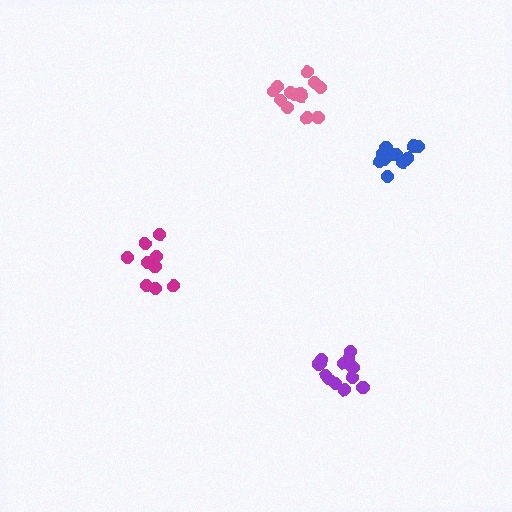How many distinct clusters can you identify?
There are 4 distinct clusters.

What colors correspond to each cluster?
The clusters are colored: magenta, purple, pink, blue.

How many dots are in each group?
Group 1: 9 dots, Group 2: 14 dots, Group 3: 13 dots, Group 4: 11 dots (47 total).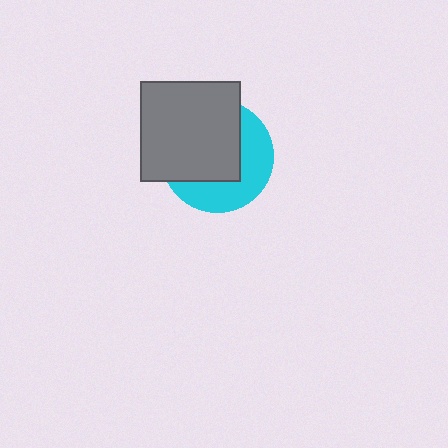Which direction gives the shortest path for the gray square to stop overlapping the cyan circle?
Moving toward the upper-left gives the shortest separation.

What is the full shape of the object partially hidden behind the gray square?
The partially hidden object is a cyan circle.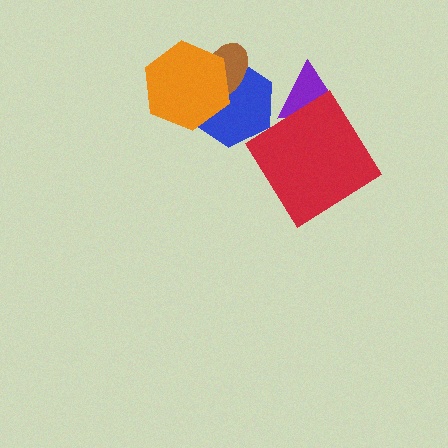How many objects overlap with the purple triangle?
1 object overlaps with the purple triangle.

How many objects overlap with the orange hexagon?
2 objects overlap with the orange hexagon.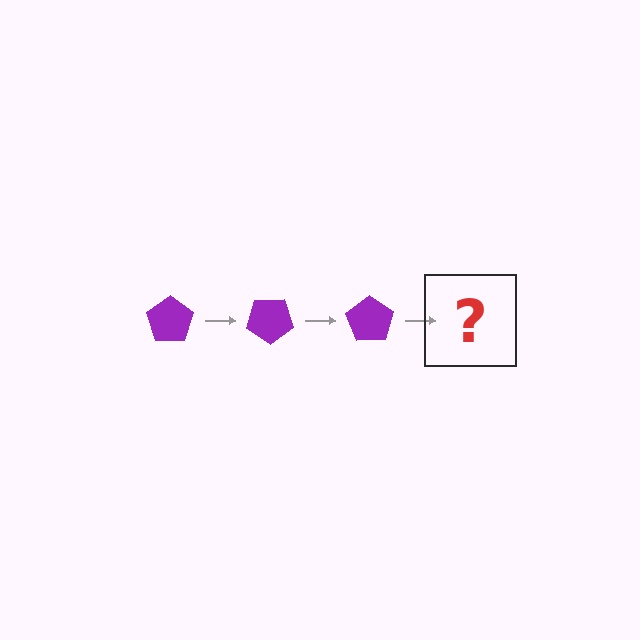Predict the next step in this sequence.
The next step is a purple pentagon rotated 105 degrees.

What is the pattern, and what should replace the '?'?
The pattern is that the pentagon rotates 35 degrees each step. The '?' should be a purple pentagon rotated 105 degrees.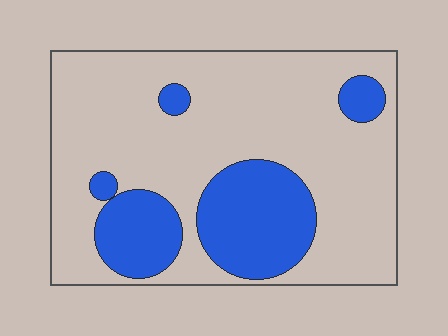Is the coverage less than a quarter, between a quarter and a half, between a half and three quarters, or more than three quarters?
Between a quarter and a half.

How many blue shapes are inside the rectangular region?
5.